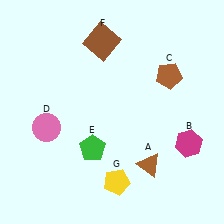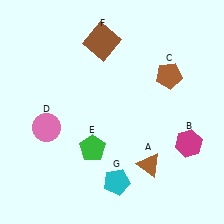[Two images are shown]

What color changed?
The pentagon (G) changed from yellow in Image 1 to cyan in Image 2.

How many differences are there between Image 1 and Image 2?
There is 1 difference between the two images.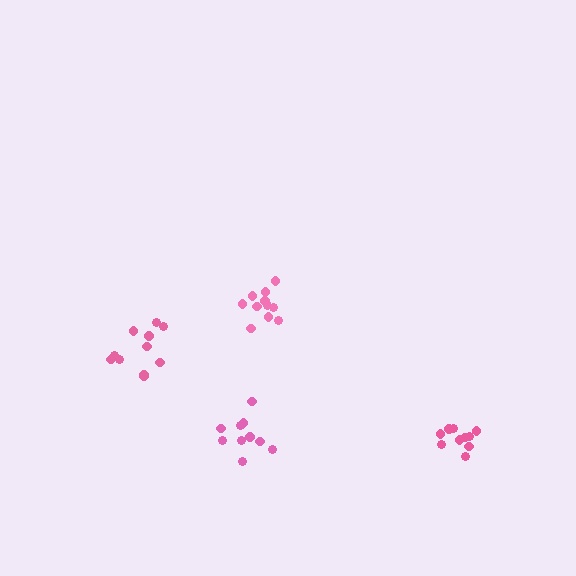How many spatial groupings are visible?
There are 4 spatial groupings.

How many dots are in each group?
Group 1: 10 dots, Group 2: 10 dots, Group 3: 11 dots, Group 4: 11 dots (42 total).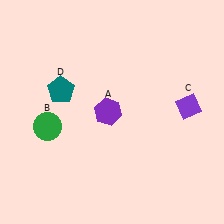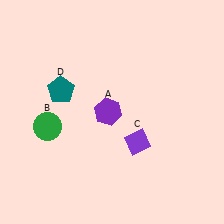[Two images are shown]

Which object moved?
The purple diamond (C) moved left.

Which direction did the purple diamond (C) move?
The purple diamond (C) moved left.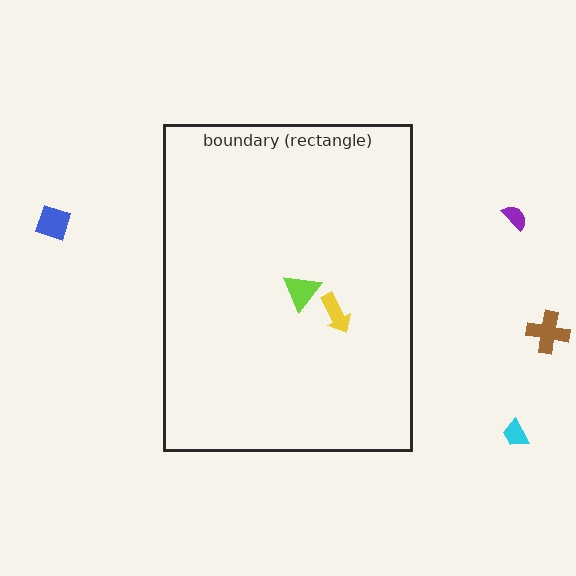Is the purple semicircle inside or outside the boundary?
Outside.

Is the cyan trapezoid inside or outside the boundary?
Outside.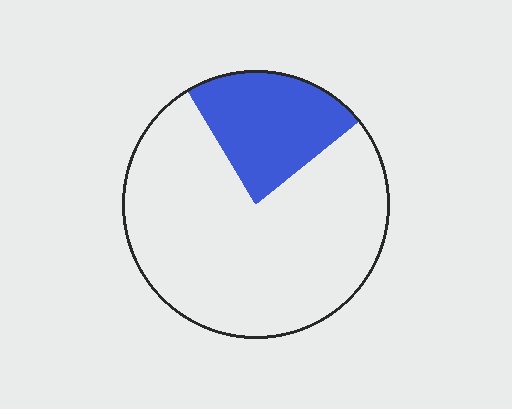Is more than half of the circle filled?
No.